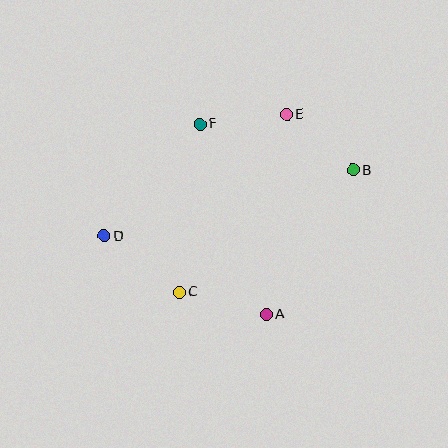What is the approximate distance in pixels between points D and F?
The distance between D and F is approximately 147 pixels.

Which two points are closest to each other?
Points B and E are closest to each other.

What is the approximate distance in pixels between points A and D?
The distance between A and D is approximately 180 pixels.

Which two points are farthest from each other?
Points B and D are farthest from each other.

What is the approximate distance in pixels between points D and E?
The distance between D and E is approximately 219 pixels.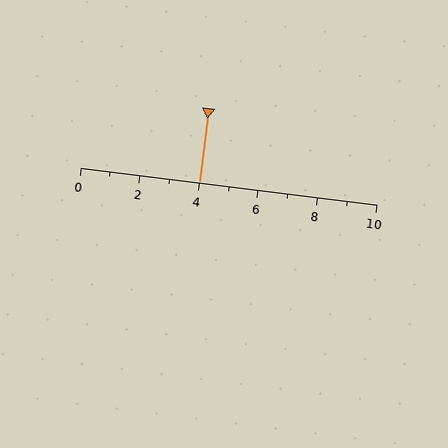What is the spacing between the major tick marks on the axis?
The major ticks are spaced 2 apart.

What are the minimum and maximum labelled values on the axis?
The axis runs from 0 to 10.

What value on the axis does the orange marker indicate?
The marker indicates approximately 4.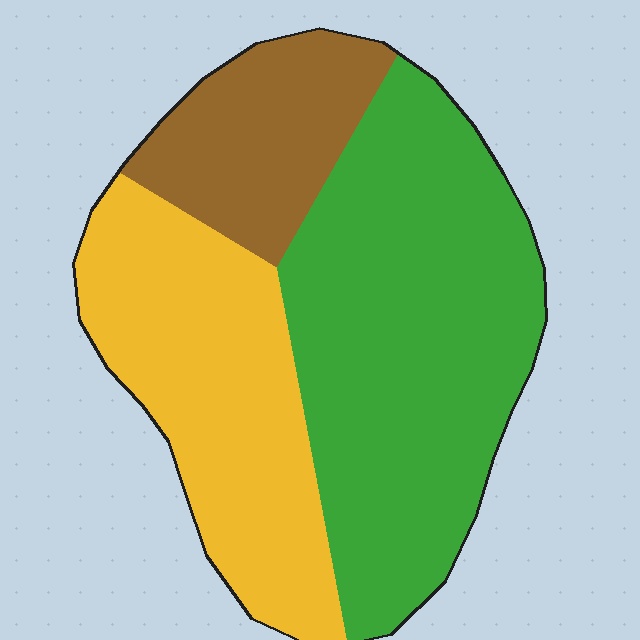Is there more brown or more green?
Green.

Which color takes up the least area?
Brown, at roughly 20%.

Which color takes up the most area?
Green, at roughly 50%.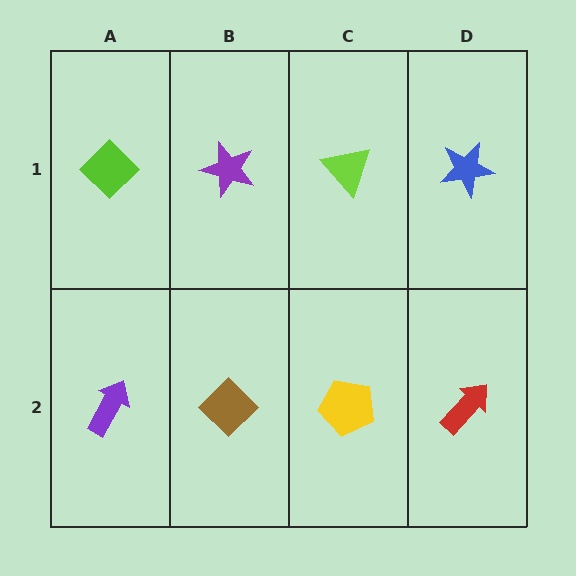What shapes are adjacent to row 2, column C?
A lime triangle (row 1, column C), a brown diamond (row 2, column B), a red arrow (row 2, column D).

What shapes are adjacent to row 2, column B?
A purple star (row 1, column B), a purple arrow (row 2, column A), a yellow pentagon (row 2, column C).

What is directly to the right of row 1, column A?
A purple star.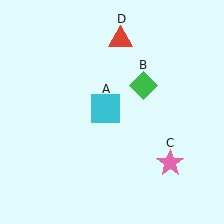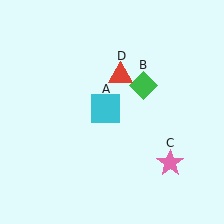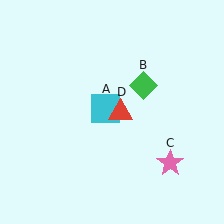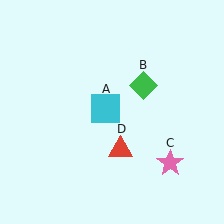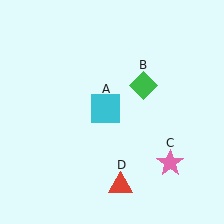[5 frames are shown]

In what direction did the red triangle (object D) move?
The red triangle (object D) moved down.